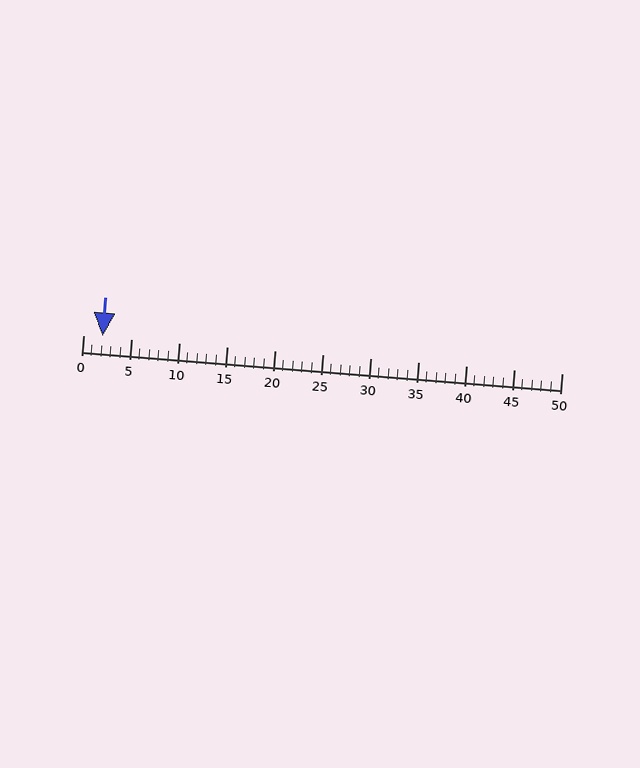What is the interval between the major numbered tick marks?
The major tick marks are spaced 5 units apart.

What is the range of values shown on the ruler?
The ruler shows values from 0 to 50.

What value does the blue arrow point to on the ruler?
The blue arrow points to approximately 2.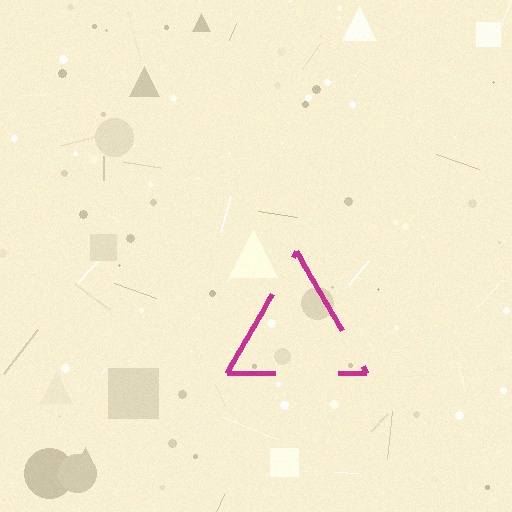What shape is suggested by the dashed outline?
The dashed outline suggests a triangle.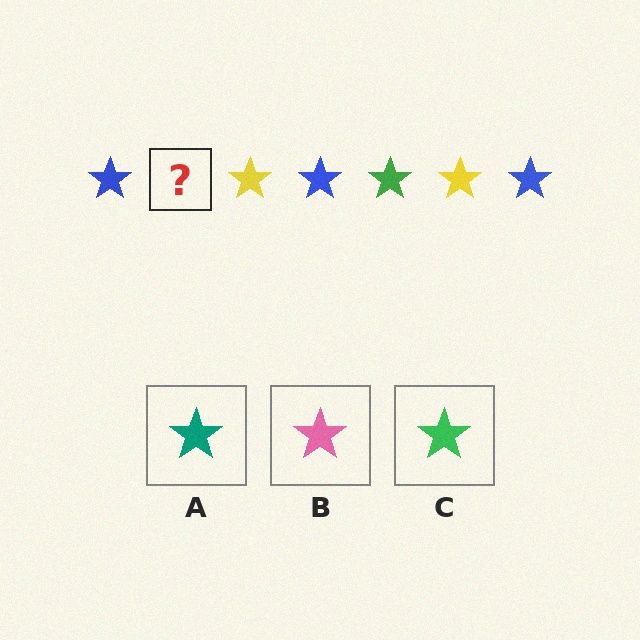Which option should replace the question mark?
Option C.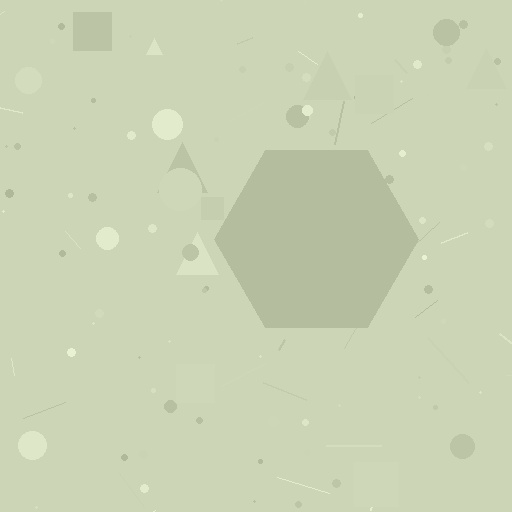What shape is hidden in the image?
A hexagon is hidden in the image.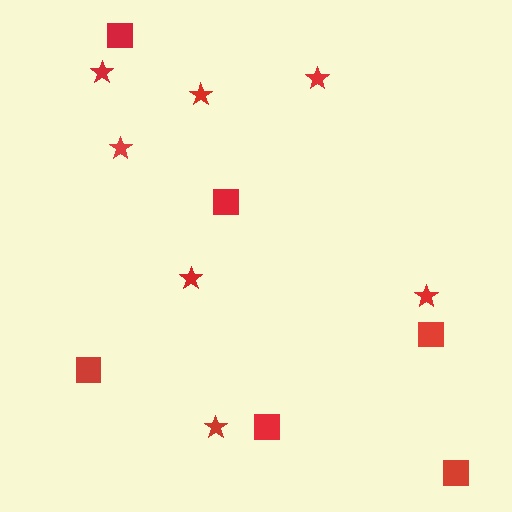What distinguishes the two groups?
There are 2 groups: one group of squares (6) and one group of stars (7).